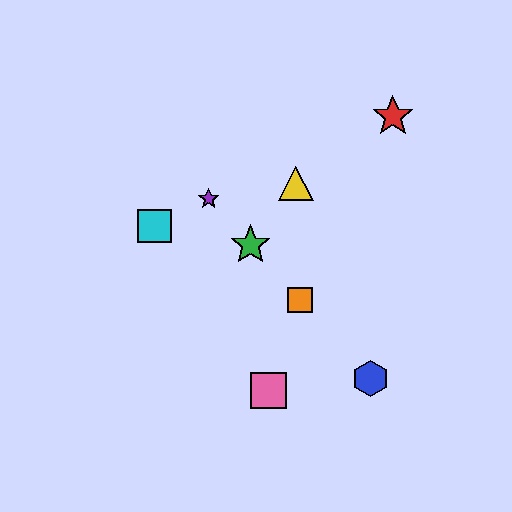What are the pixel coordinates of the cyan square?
The cyan square is at (155, 226).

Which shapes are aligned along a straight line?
The blue hexagon, the green star, the purple star, the orange square are aligned along a straight line.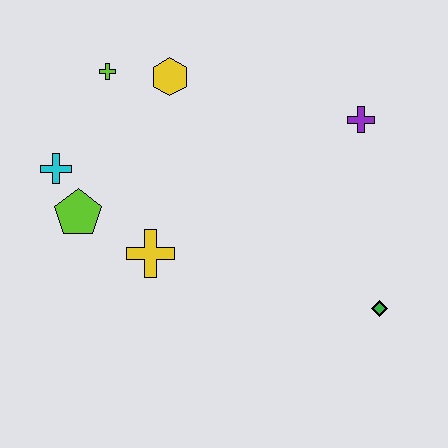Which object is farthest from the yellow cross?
The purple cross is farthest from the yellow cross.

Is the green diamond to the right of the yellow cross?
Yes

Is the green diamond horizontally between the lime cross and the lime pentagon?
No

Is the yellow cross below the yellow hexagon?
Yes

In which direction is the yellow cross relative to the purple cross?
The yellow cross is to the left of the purple cross.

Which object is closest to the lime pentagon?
The cyan cross is closest to the lime pentagon.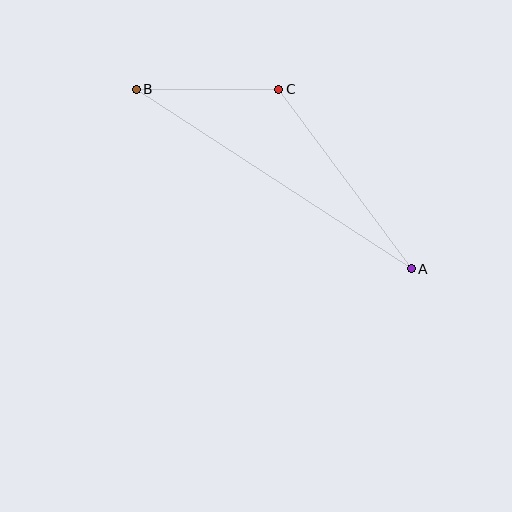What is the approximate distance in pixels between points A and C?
The distance between A and C is approximately 223 pixels.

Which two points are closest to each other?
Points B and C are closest to each other.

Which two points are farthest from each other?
Points A and B are farthest from each other.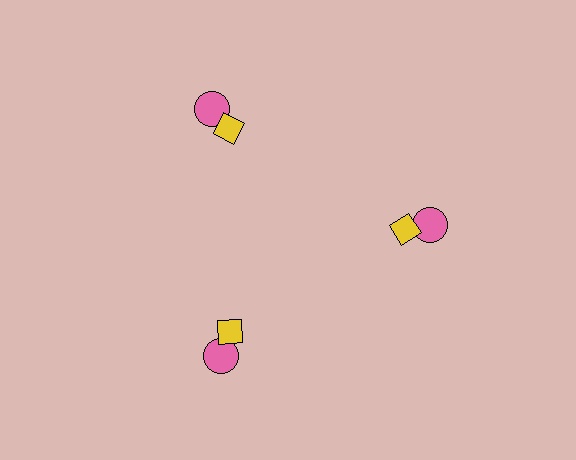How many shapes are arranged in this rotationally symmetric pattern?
There are 6 shapes, arranged in 3 groups of 2.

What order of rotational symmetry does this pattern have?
This pattern has 3-fold rotational symmetry.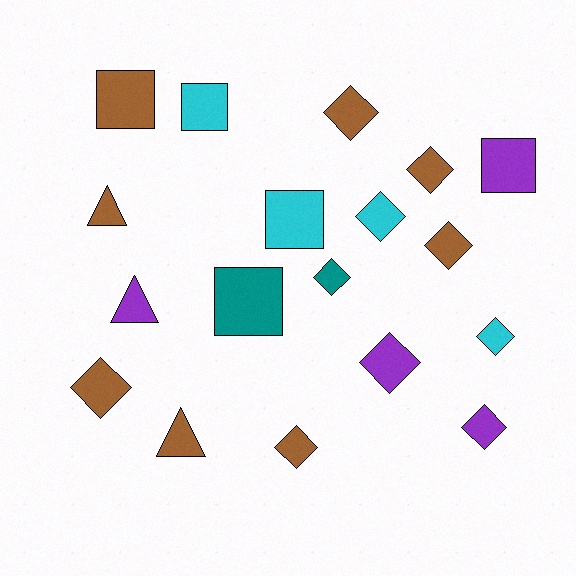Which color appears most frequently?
Brown, with 8 objects.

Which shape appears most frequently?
Diamond, with 10 objects.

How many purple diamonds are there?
There are 2 purple diamonds.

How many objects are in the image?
There are 18 objects.